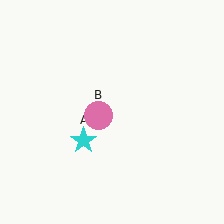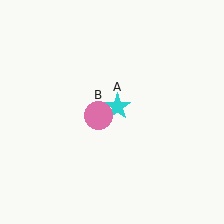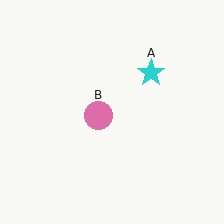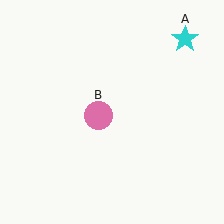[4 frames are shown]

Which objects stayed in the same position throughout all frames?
Pink circle (object B) remained stationary.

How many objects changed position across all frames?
1 object changed position: cyan star (object A).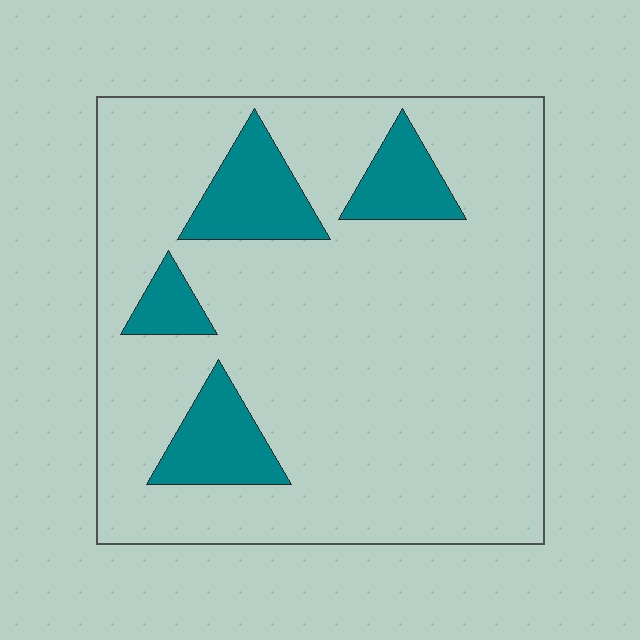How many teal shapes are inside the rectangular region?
4.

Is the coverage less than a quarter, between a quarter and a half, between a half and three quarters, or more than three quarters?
Less than a quarter.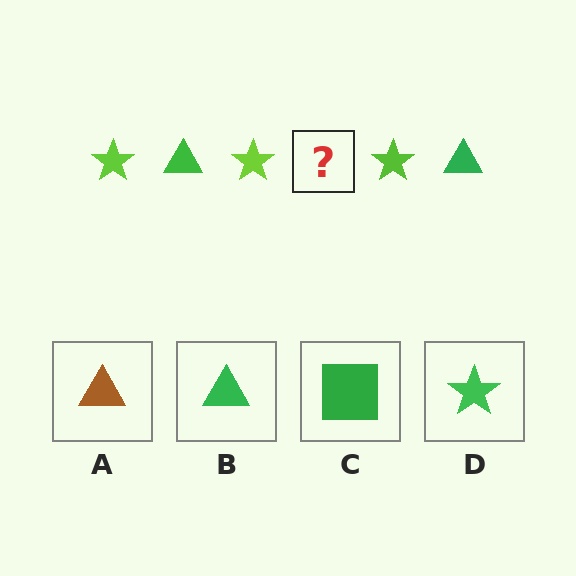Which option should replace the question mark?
Option B.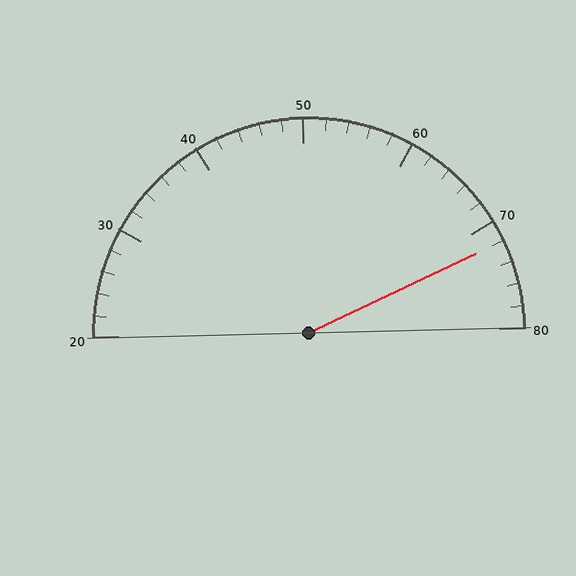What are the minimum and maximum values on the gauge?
The gauge ranges from 20 to 80.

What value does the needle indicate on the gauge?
The needle indicates approximately 72.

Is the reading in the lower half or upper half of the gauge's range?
The reading is in the upper half of the range (20 to 80).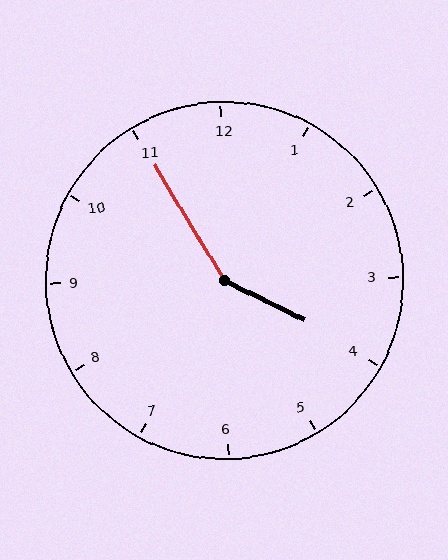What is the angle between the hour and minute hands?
Approximately 148 degrees.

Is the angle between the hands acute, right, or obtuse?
It is obtuse.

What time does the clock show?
3:55.